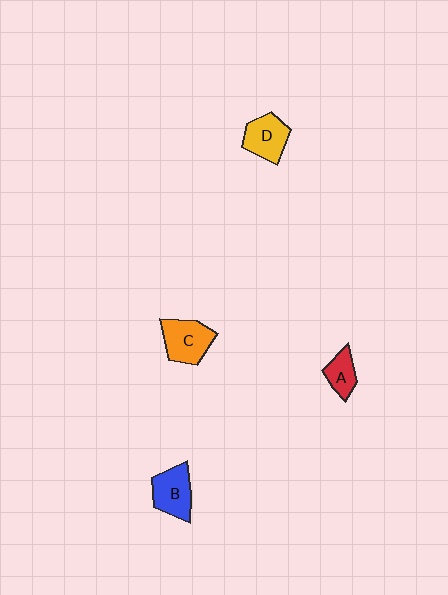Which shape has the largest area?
Shape C (orange).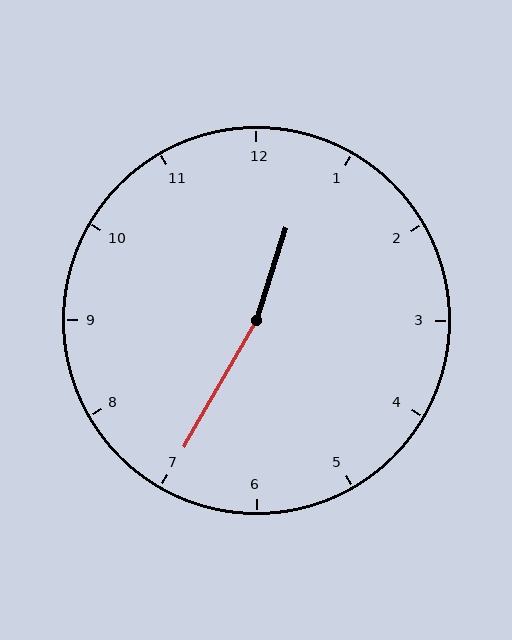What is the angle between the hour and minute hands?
Approximately 168 degrees.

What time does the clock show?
12:35.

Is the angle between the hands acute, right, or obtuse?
It is obtuse.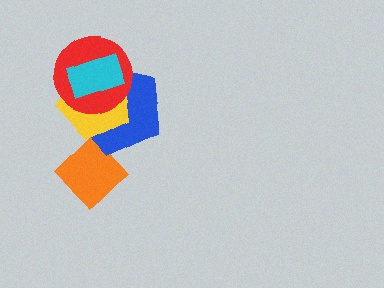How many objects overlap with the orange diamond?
1 object overlaps with the orange diamond.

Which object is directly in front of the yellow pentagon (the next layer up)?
The red circle is directly in front of the yellow pentagon.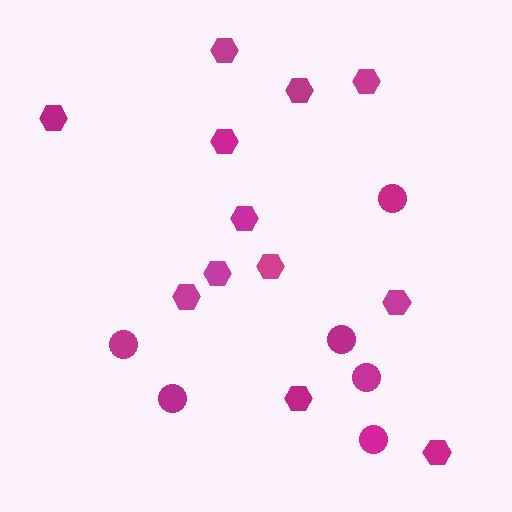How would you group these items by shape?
There are 2 groups: one group of circles (6) and one group of hexagons (12).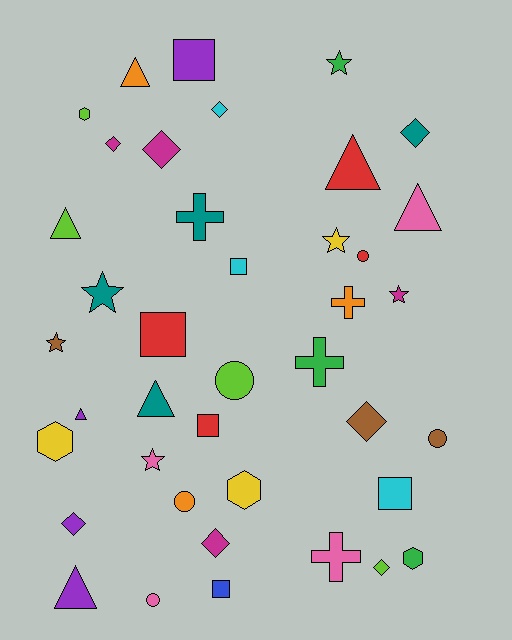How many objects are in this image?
There are 40 objects.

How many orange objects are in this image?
There are 3 orange objects.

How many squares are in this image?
There are 6 squares.